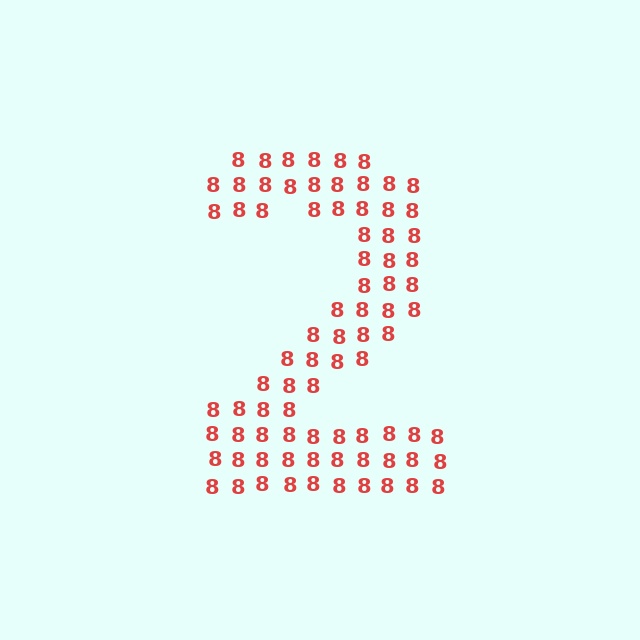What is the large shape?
The large shape is the digit 2.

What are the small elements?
The small elements are digit 8's.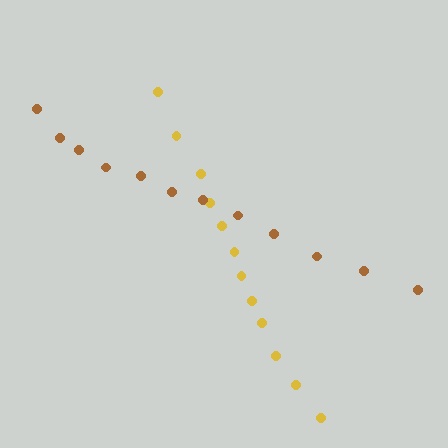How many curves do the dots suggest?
There are 2 distinct paths.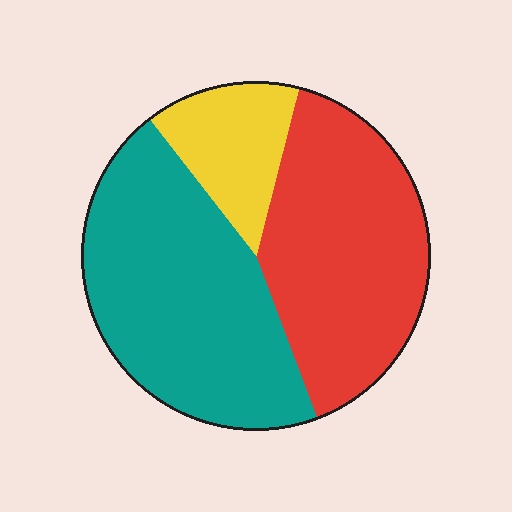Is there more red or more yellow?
Red.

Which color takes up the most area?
Teal, at roughly 45%.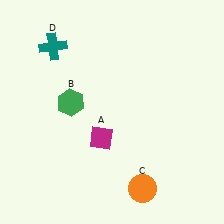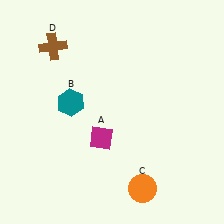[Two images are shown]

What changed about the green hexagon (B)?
In Image 1, B is green. In Image 2, it changed to teal.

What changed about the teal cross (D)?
In Image 1, D is teal. In Image 2, it changed to brown.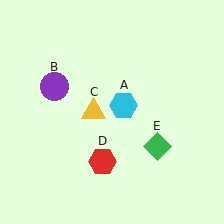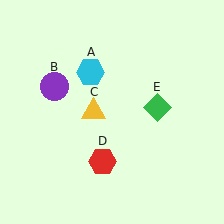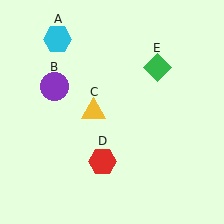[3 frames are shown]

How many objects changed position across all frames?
2 objects changed position: cyan hexagon (object A), green diamond (object E).